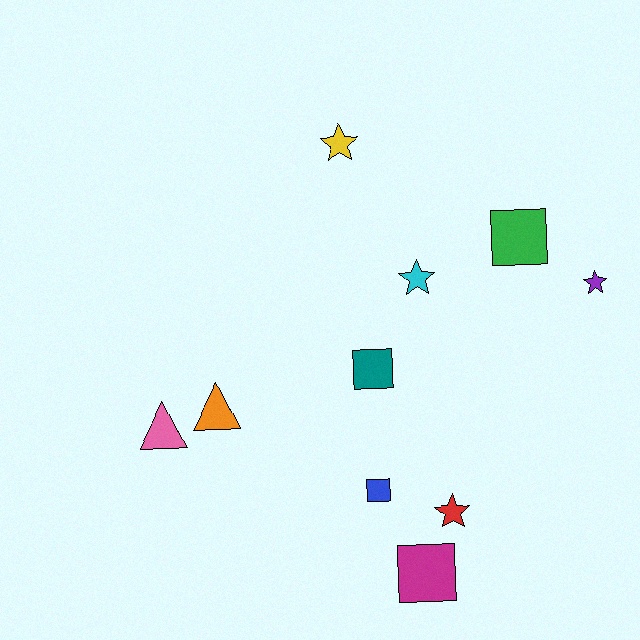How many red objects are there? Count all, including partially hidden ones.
There is 1 red object.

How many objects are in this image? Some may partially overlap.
There are 10 objects.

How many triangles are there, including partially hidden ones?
There are 2 triangles.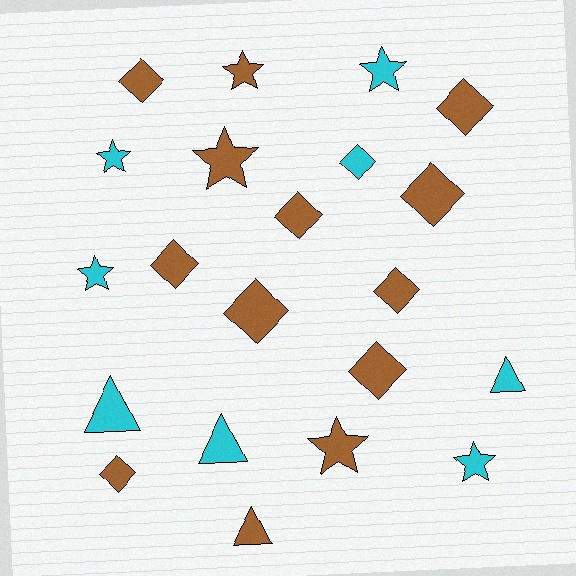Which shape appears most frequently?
Diamond, with 10 objects.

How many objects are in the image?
There are 21 objects.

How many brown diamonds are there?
There are 9 brown diamonds.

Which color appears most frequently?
Brown, with 13 objects.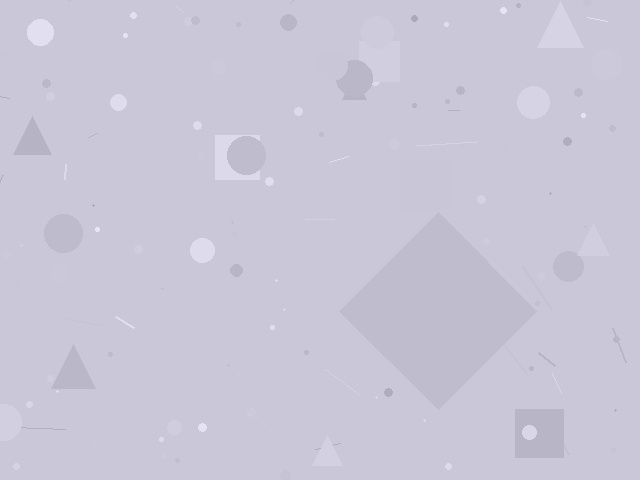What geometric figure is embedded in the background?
A diamond is embedded in the background.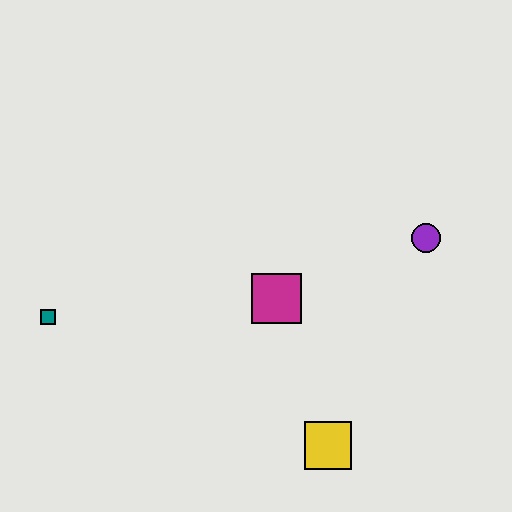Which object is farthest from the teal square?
The purple circle is farthest from the teal square.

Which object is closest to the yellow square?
The magenta square is closest to the yellow square.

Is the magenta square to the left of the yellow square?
Yes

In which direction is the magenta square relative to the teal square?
The magenta square is to the right of the teal square.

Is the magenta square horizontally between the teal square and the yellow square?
Yes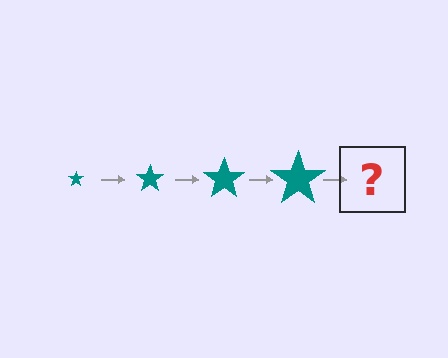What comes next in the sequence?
The next element should be a teal star, larger than the previous one.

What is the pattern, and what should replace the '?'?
The pattern is that the star gets progressively larger each step. The '?' should be a teal star, larger than the previous one.